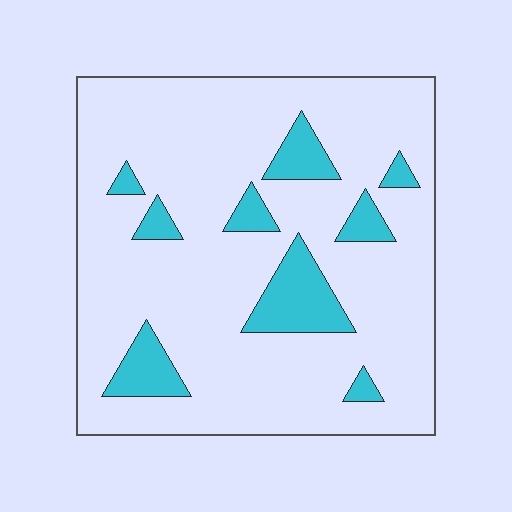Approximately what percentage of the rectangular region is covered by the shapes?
Approximately 15%.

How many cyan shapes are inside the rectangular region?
9.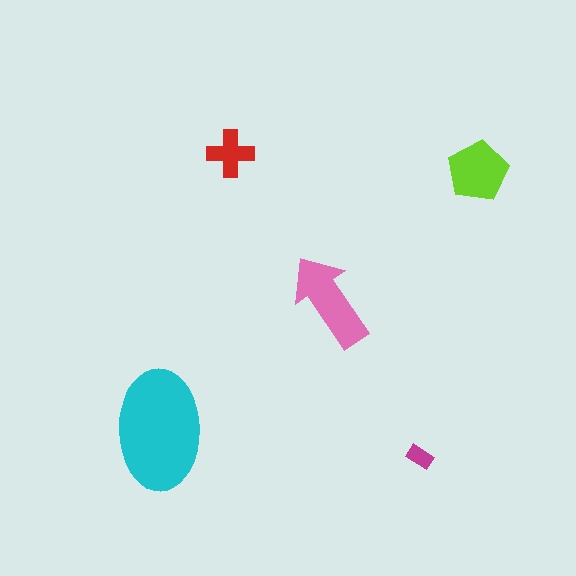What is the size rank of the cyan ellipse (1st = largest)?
1st.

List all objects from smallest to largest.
The magenta rectangle, the red cross, the lime pentagon, the pink arrow, the cyan ellipse.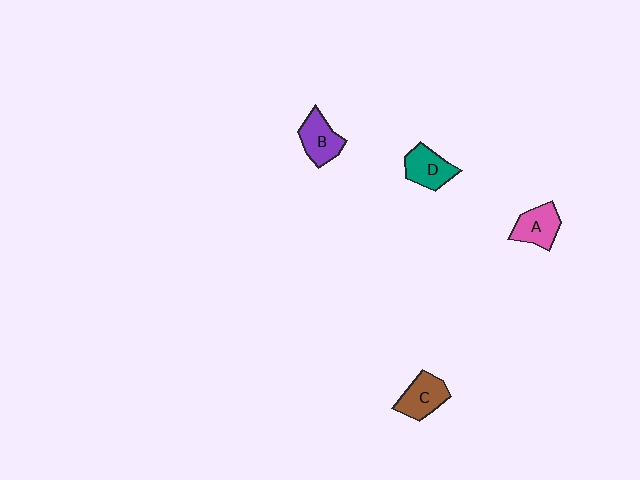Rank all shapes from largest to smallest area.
From largest to smallest: C (brown), B (purple), D (teal), A (pink).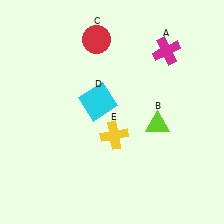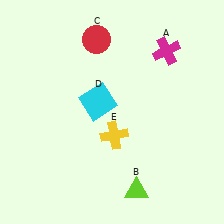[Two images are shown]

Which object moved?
The lime triangle (B) moved down.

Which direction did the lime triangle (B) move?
The lime triangle (B) moved down.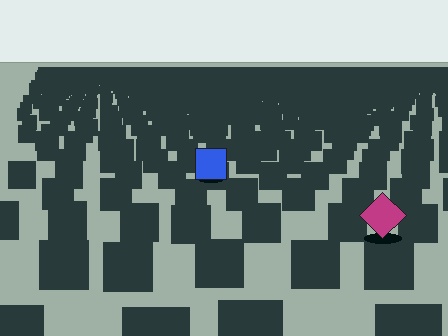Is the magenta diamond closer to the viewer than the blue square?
Yes. The magenta diamond is closer — you can tell from the texture gradient: the ground texture is coarser near it.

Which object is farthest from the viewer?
The blue square is farthest from the viewer. It appears smaller and the ground texture around it is denser.